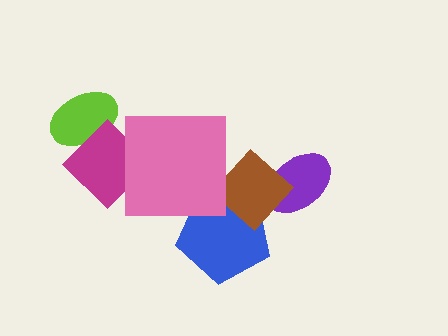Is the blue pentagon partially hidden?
Yes, it is partially covered by another shape.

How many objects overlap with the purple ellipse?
1 object overlaps with the purple ellipse.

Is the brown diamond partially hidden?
Yes, it is partially covered by another shape.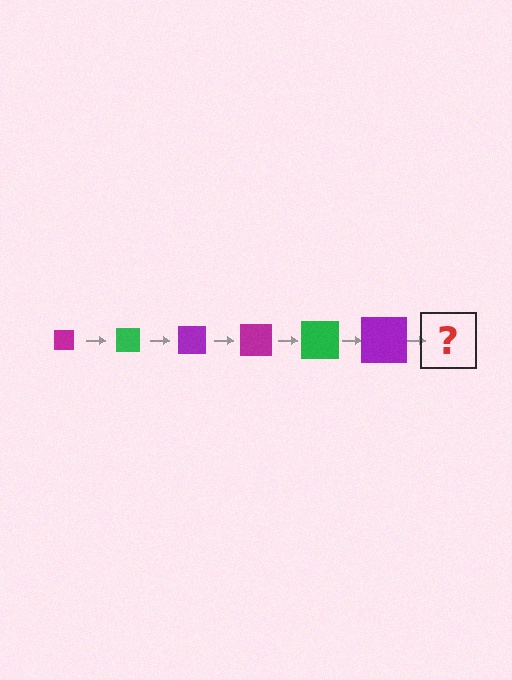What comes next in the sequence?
The next element should be a magenta square, larger than the previous one.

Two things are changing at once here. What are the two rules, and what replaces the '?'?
The two rules are that the square grows larger each step and the color cycles through magenta, green, and purple. The '?' should be a magenta square, larger than the previous one.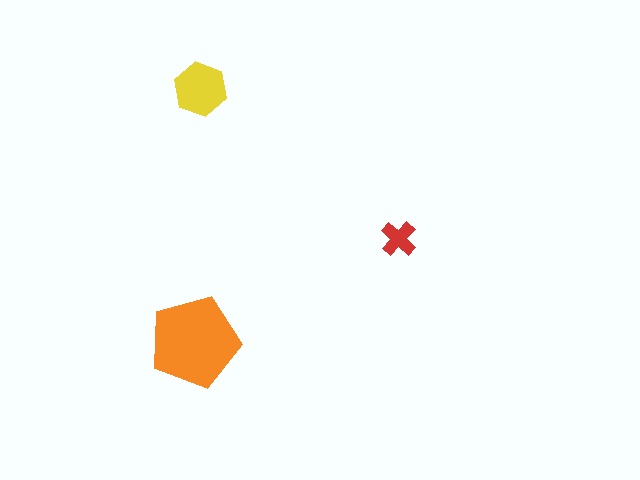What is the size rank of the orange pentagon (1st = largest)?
1st.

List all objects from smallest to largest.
The red cross, the yellow hexagon, the orange pentagon.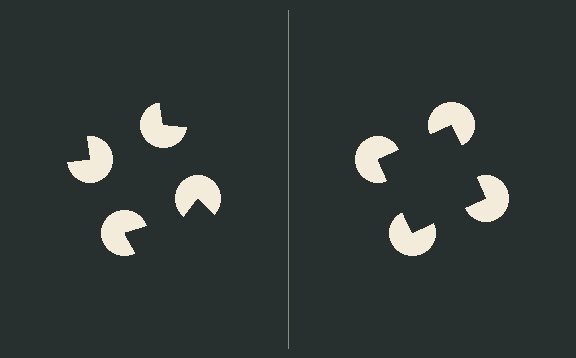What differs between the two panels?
The pac-man discs are positioned identically on both sides; only the wedge orientations differ. On the right they align to a square; on the left they are misaligned.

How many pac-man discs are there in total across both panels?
8 — 4 on each side.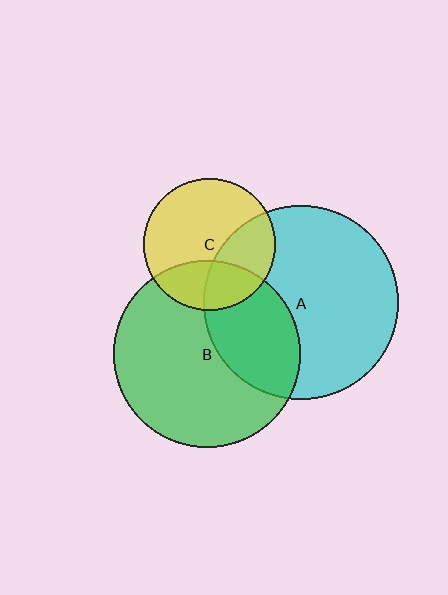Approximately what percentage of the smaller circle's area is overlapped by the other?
Approximately 35%.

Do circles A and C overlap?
Yes.